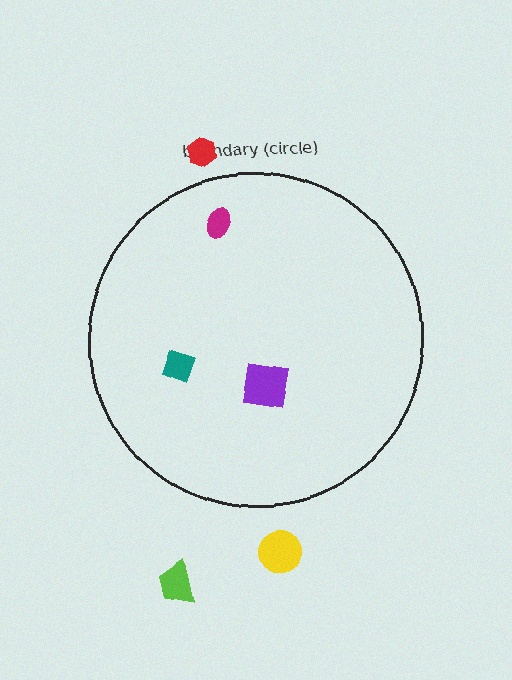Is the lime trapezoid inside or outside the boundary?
Outside.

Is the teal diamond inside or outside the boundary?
Inside.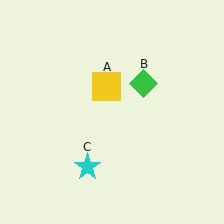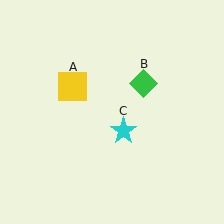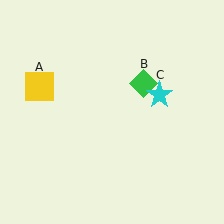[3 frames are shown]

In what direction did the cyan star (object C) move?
The cyan star (object C) moved up and to the right.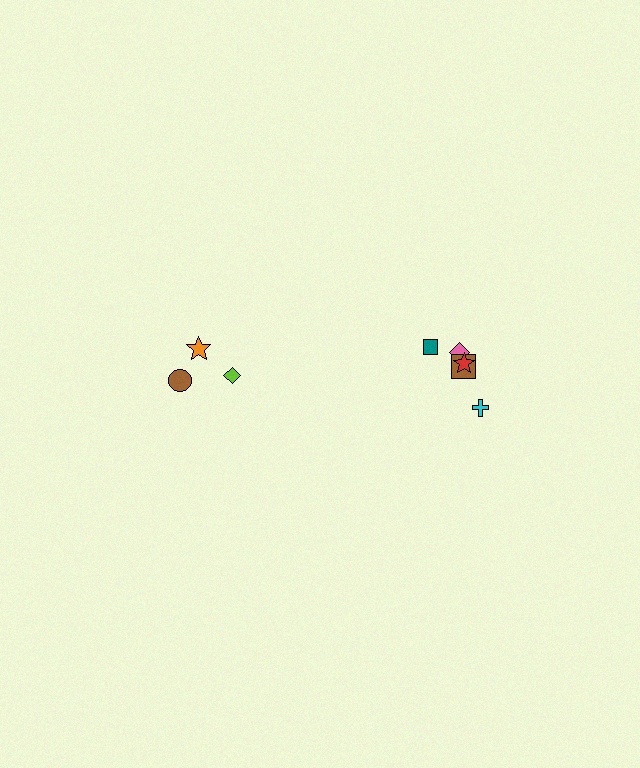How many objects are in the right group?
There are 5 objects.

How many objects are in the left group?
There are 3 objects.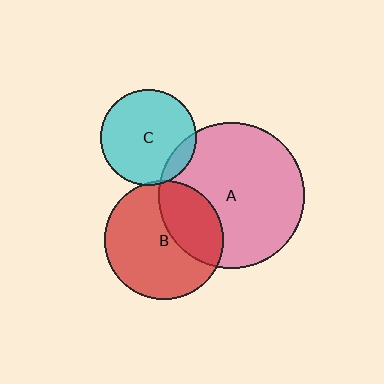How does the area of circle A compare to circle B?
Approximately 1.5 times.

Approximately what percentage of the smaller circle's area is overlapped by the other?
Approximately 35%.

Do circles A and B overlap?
Yes.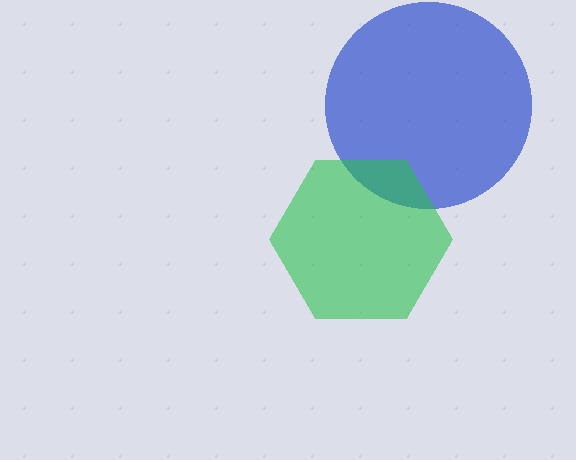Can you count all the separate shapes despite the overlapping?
Yes, there are 2 separate shapes.